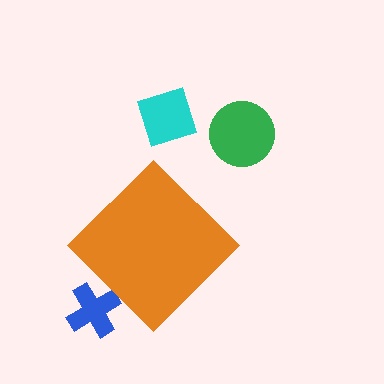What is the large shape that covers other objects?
An orange diamond.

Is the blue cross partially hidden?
Yes, the blue cross is partially hidden behind the orange diamond.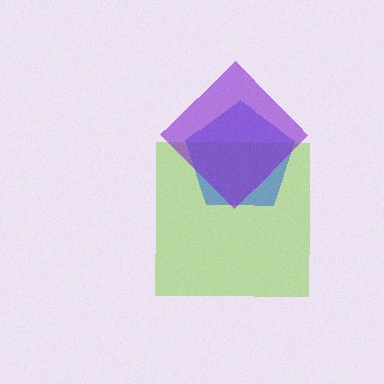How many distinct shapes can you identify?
There are 3 distinct shapes: a lime square, a blue pentagon, a purple diamond.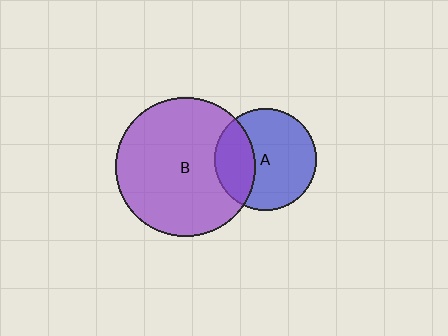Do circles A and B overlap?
Yes.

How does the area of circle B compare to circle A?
Approximately 1.9 times.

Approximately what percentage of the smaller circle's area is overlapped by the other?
Approximately 30%.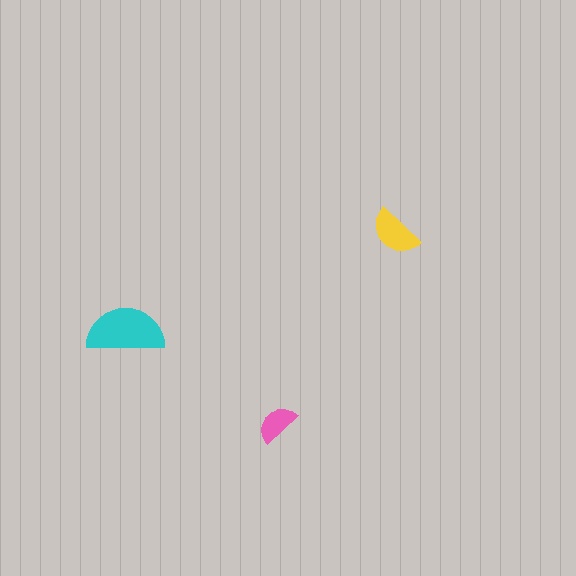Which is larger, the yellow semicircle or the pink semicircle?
The yellow one.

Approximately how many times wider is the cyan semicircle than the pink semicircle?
About 2 times wider.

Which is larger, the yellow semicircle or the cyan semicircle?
The cyan one.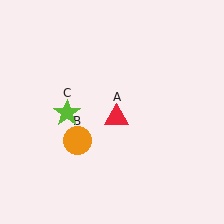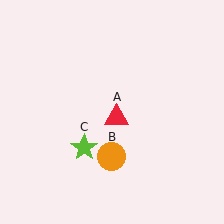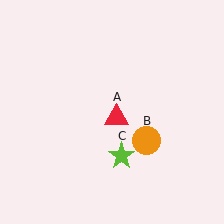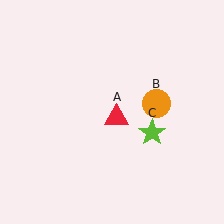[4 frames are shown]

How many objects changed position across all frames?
2 objects changed position: orange circle (object B), lime star (object C).